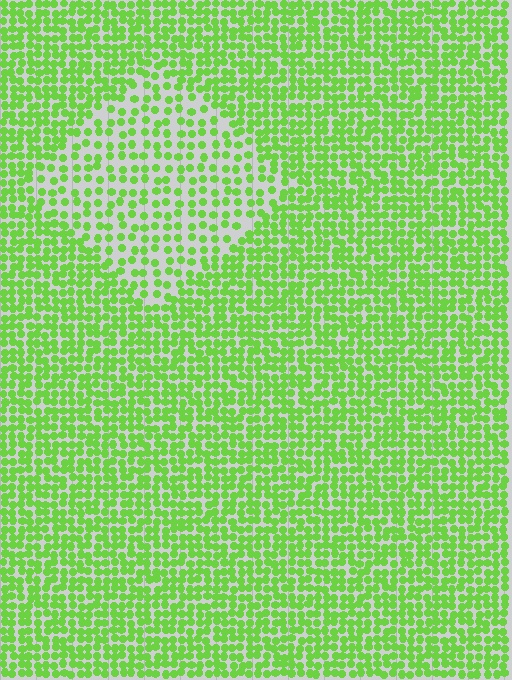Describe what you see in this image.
The image contains small lime elements arranged at two different densities. A diamond-shaped region is visible where the elements are less densely packed than the surrounding area.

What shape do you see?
I see a diamond.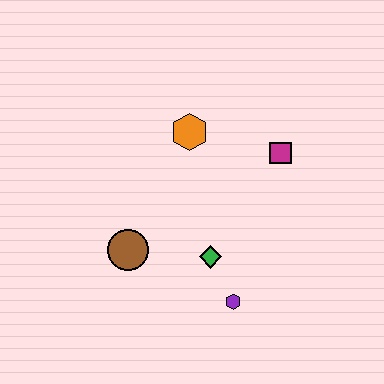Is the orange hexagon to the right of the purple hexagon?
No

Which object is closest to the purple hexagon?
The green diamond is closest to the purple hexagon.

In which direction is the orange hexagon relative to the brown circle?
The orange hexagon is above the brown circle.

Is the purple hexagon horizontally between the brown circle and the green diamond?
No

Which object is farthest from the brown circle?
The magenta square is farthest from the brown circle.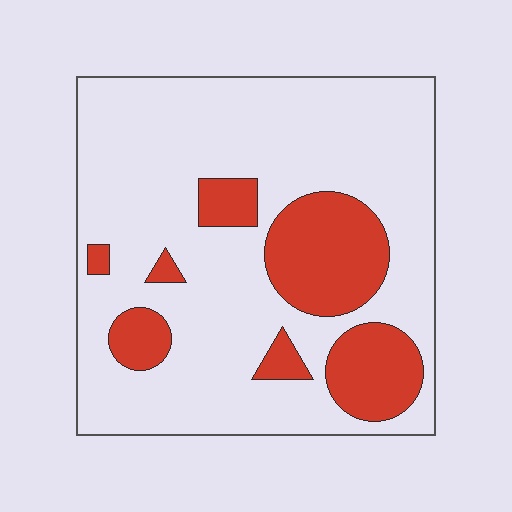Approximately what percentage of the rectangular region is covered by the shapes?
Approximately 25%.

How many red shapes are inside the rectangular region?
7.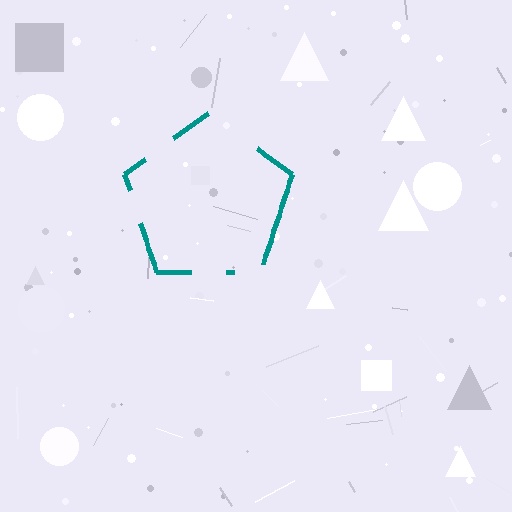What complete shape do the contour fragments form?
The contour fragments form a pentagon.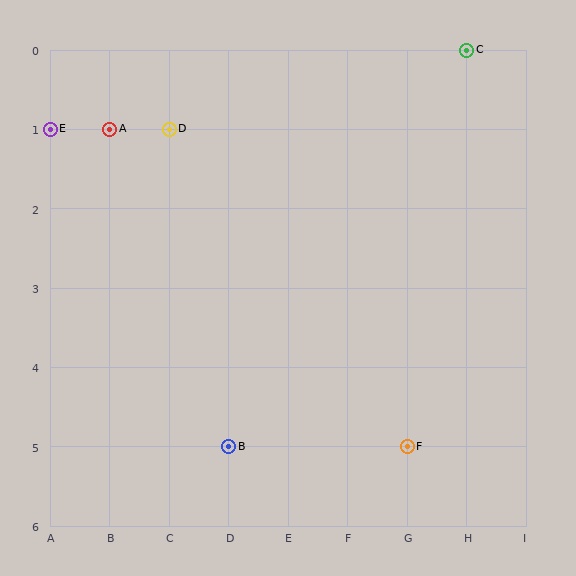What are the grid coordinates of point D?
Point D is at grid coordinates (C, 1).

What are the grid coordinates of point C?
Point C is at grid coordinates (H, 0).